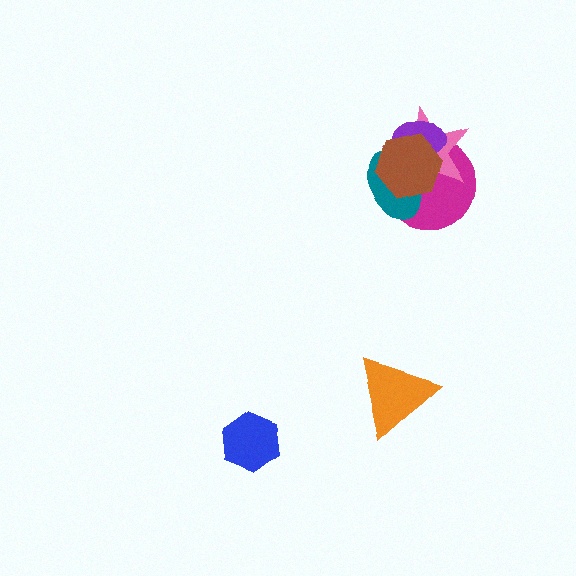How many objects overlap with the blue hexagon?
0 objects overlap with the blue hexagon.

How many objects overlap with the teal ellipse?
4 objects overlap with the teal ellipse.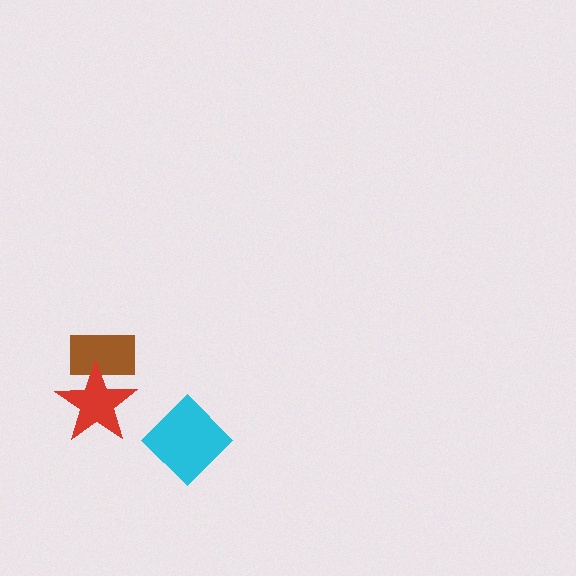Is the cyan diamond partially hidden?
No, no other shape covers it.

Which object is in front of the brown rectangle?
The red star is in front of the brown rectangle.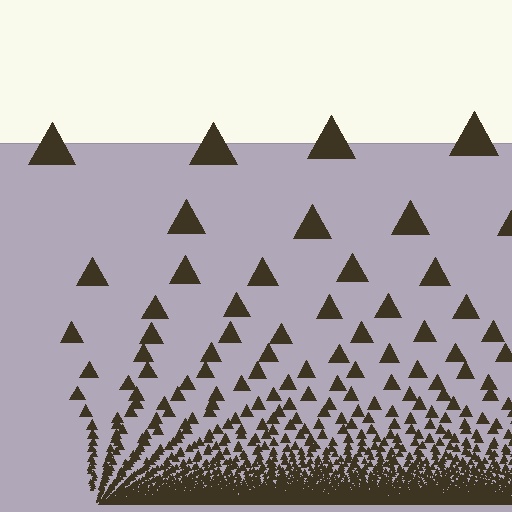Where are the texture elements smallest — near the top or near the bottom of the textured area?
Near the bottom.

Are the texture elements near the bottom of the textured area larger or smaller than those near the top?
Smaller. The gradient is inverted — elements near the bottom are smaller and denser.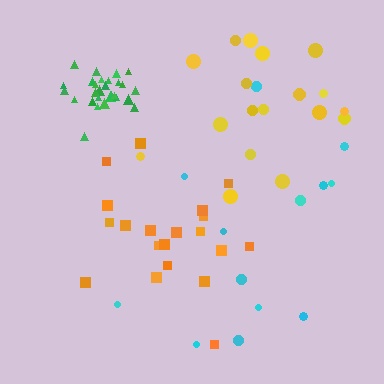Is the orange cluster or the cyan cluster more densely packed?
Orange.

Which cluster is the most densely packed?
Green.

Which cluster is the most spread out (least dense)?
Cyan.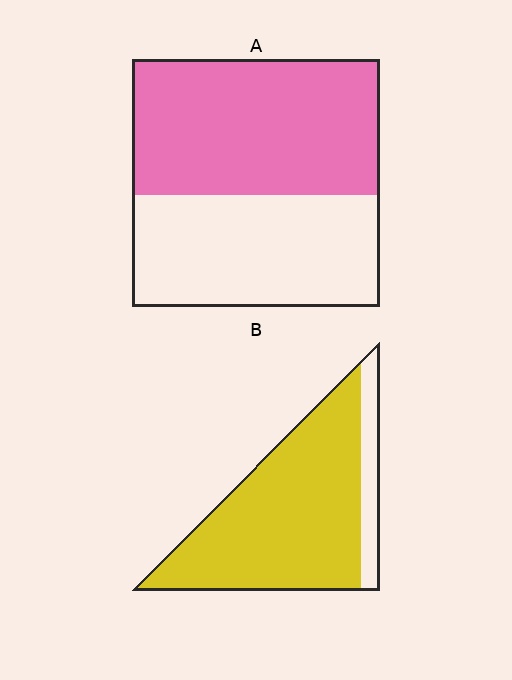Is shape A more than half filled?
Yes.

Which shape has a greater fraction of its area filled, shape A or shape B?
Shape B.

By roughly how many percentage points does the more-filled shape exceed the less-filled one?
By roughly 30 percentage points (B over A).